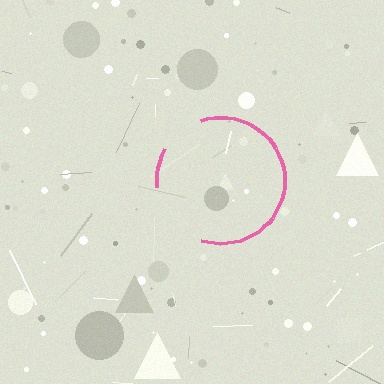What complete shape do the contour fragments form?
The contour fragments form a circle.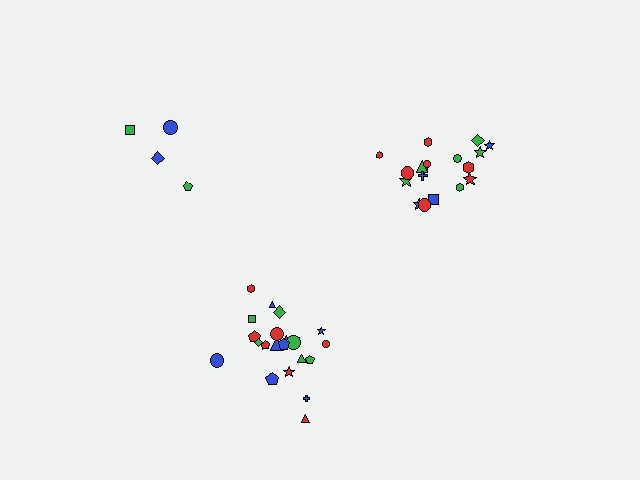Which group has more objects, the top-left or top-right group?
The top-right group.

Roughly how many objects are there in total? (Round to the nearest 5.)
Roughly 45 objects in total.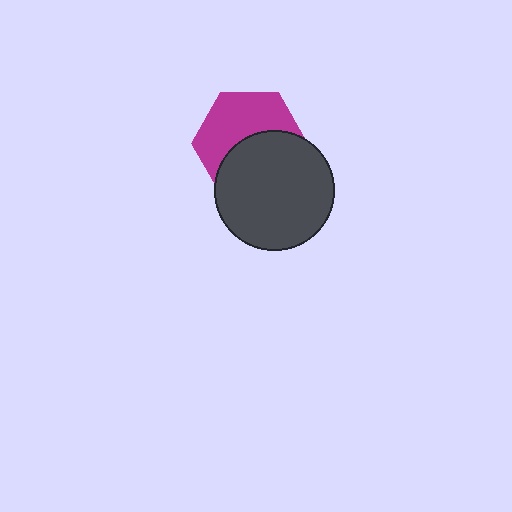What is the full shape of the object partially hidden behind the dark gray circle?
The partially hidden object is a magenta hexagon.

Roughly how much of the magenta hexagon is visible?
About half of it is visible (roughly 52%).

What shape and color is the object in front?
The object in front is a dark gray circle.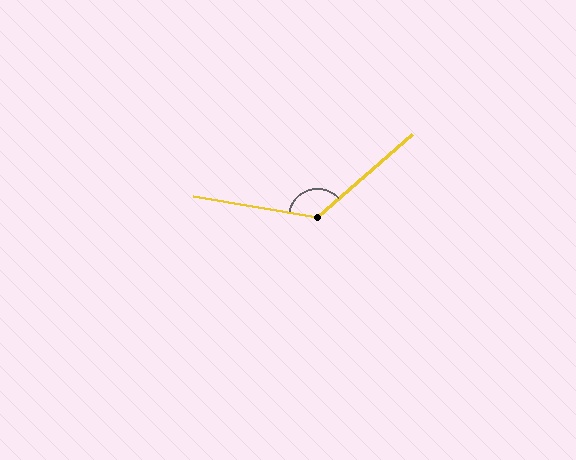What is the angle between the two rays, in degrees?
Approximately 130 degrees.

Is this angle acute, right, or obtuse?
It is obtuse.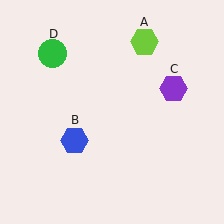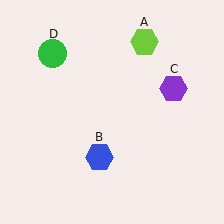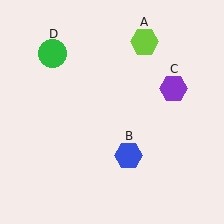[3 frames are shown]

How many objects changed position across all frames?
1 object changed position: blue hexagon (object B).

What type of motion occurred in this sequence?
The blue hexagon (object B) rotated counterclockwise around the center of the scene.